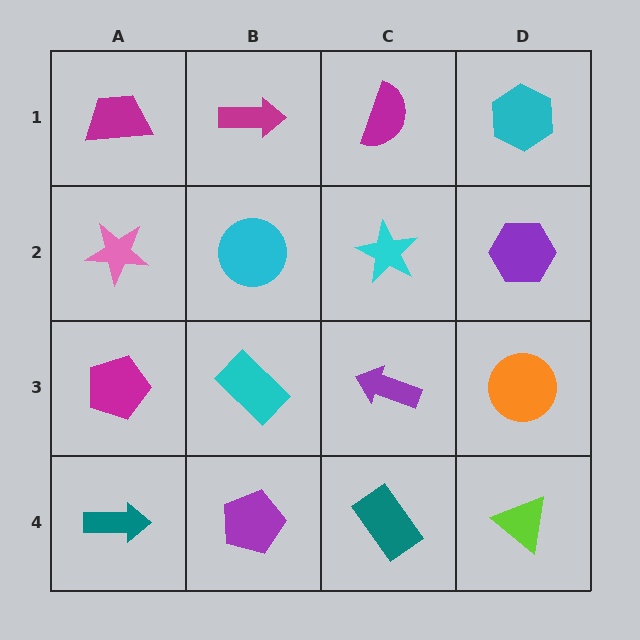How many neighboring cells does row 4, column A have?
2.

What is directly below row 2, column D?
An orange circle.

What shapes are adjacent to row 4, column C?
A purple arrow (row 3, column C), a purple pentagon (row 4, column B), a lime triangle (row 4, column D).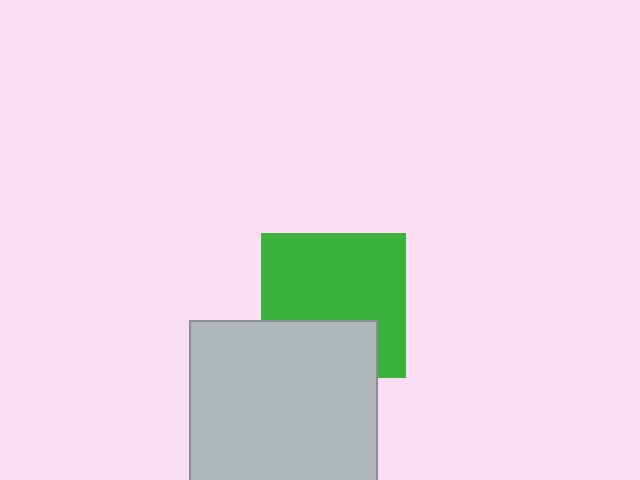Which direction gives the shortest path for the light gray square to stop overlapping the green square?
Moving down gives the shortest separation.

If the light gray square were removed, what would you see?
You would see the complete green square.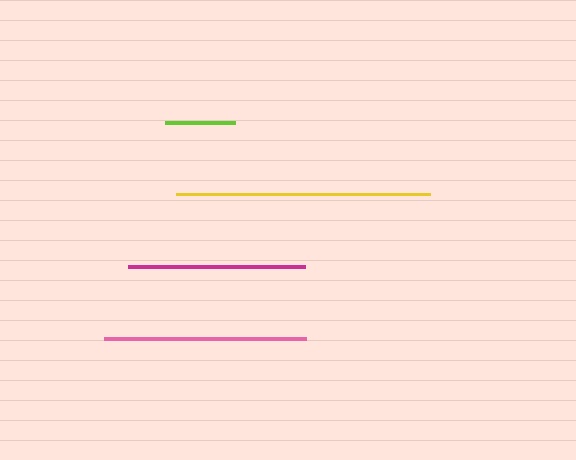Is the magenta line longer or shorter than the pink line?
The pink line is longer than the magenta line.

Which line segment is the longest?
The yellow line is the longest at approximately 254 pixels.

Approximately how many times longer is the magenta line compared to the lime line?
The magenta line is approximately 2.5 times the length of the lime line.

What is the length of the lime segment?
The lime segment is approximately 70 pixels long.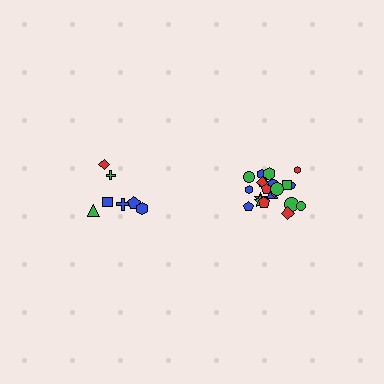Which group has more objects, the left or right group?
The right group.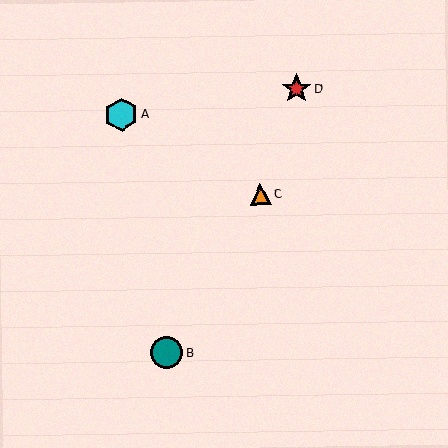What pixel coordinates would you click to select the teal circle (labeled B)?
Click at (167, 353) to select the teal circle B.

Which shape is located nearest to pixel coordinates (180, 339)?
The teal circle (labeled B) at (167, 353) is nearest to that location.